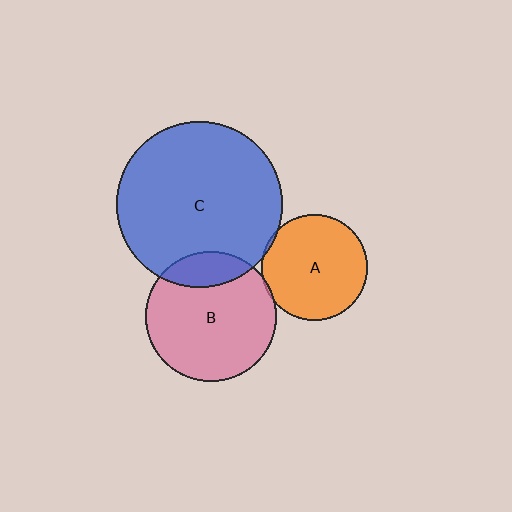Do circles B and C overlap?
Yes.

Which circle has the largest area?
Circle C (blue).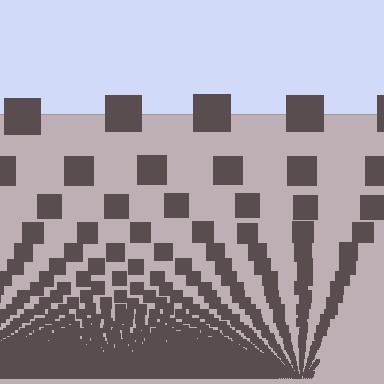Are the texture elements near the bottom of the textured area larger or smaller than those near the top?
Smaller. The gradient is inverted — elements near the bottom are smaller and denser.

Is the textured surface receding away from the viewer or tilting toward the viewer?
The surface appears to tilt toward the viewer. Texture elements get larger and sparser toward the top.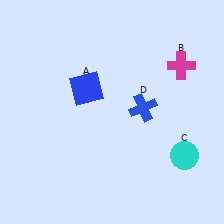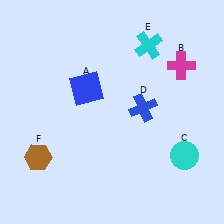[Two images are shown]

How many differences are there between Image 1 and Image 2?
There are 2 differences between the two images.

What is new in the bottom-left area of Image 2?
A brown hexagon (F) was added in the bottom-left area of Image 2.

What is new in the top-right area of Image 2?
A cyan cross (E) was added in the top-right area of Image 2.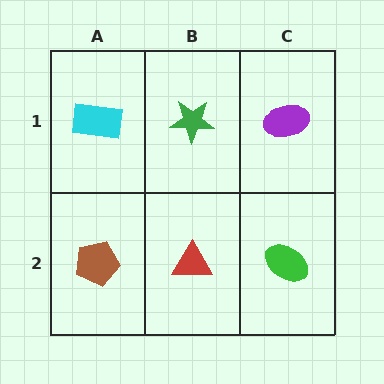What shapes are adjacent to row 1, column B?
A red triangle (row 2, column B), a cyan rectangle (row 1, column A), a purple ellipse (row 1, column C).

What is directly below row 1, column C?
A green ellipse.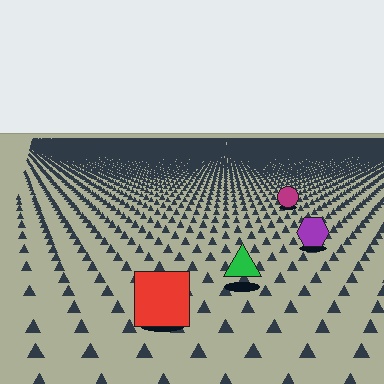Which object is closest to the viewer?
The red square is closest. The texture marks near it are larger and more spread out.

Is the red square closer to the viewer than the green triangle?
Yes. The red square is closer — you can tell from the texture gradient: the ground texture is coarser near it.